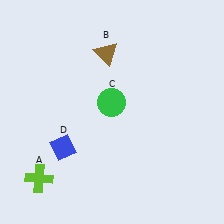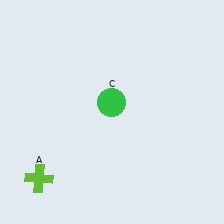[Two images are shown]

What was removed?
The blue diamond (D), the brown triangle (B) were removed in Image 2.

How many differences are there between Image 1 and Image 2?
There are 2 differences between the two images.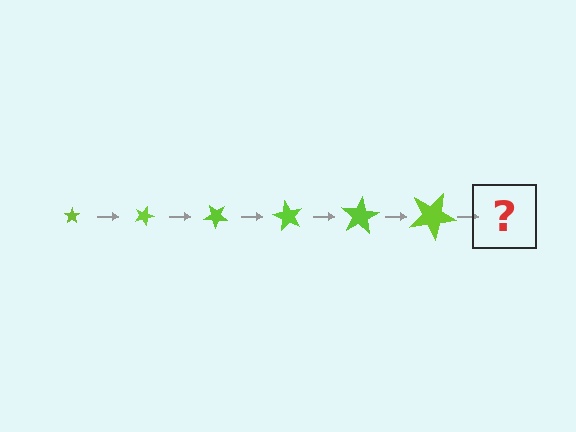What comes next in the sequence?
The next element should be a star, larger than the previous one and rotated 120 degrees from the start.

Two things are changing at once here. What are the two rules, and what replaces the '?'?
The two rules are that the star grows larger each step and it rotates 20 degrees each step. The '?' should be a star, larger than the previous one and rotated 120 degrees from the start.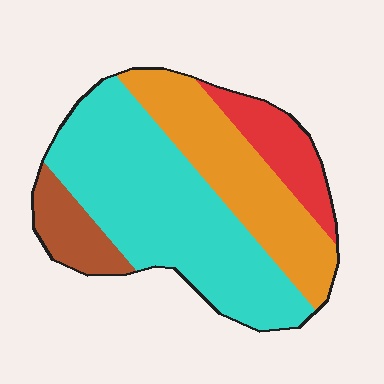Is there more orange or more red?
Orange.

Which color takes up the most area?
Cyan, at roughly 50%.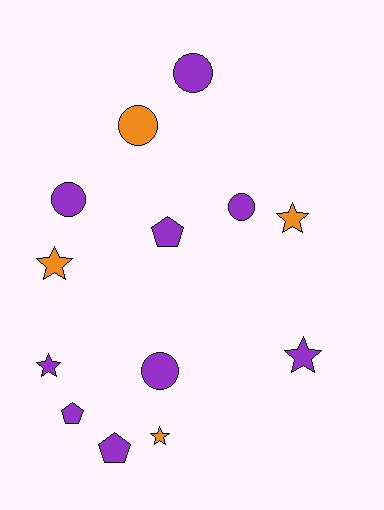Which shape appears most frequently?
Circle, with 5 objects.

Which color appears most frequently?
Purple, with 9 objects.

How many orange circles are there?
There is 1 orange circle.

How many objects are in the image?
There are 13 objects.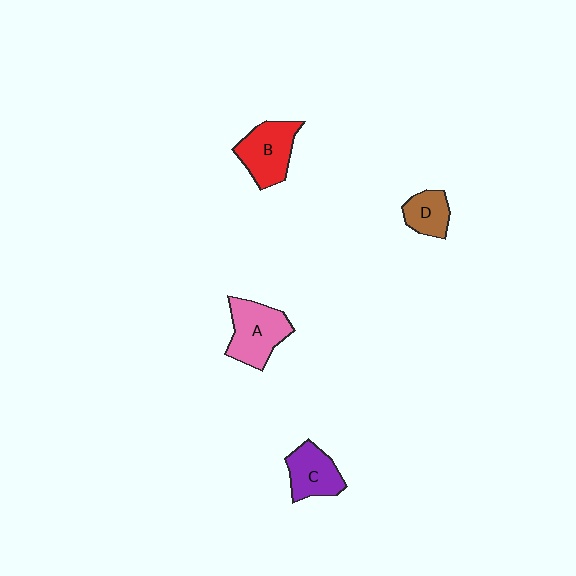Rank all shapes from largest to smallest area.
From largest to smallest: A (pink), B (red), C (purple), D (brown).